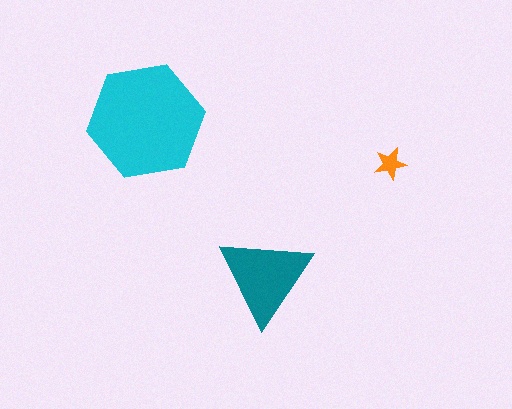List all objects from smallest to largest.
The orange star, the teal triangle, the cyan hexagon.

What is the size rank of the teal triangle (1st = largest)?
2nd.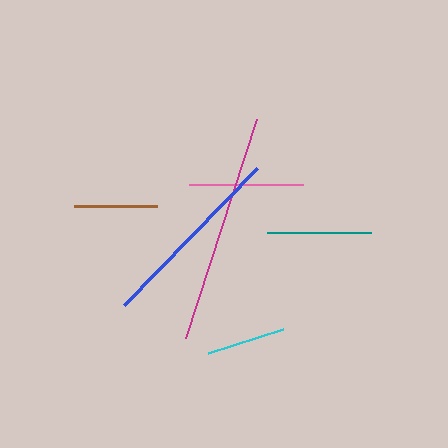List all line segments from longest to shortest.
From longest to shortest: magenta, blue, pink, teal, brown, cyan.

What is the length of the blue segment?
The blue segment is approximately 191 pixels long.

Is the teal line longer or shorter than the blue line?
The blue line is longer than the teal line.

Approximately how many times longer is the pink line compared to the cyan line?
The pink line is approximately 1.4 times the length of the cyan line.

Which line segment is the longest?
The magenta line is the longest at approximately 231 pixels.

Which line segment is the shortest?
The cyan line is the shortest at approximately 79 pixels.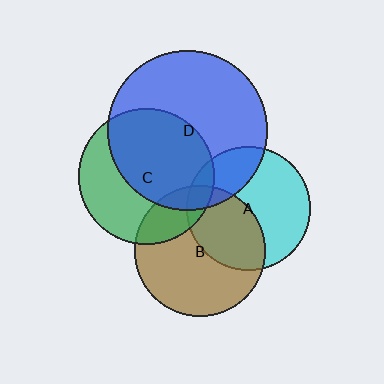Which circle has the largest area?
Circle D (blue).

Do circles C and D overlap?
Yes.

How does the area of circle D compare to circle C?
Approximately 1.4 times.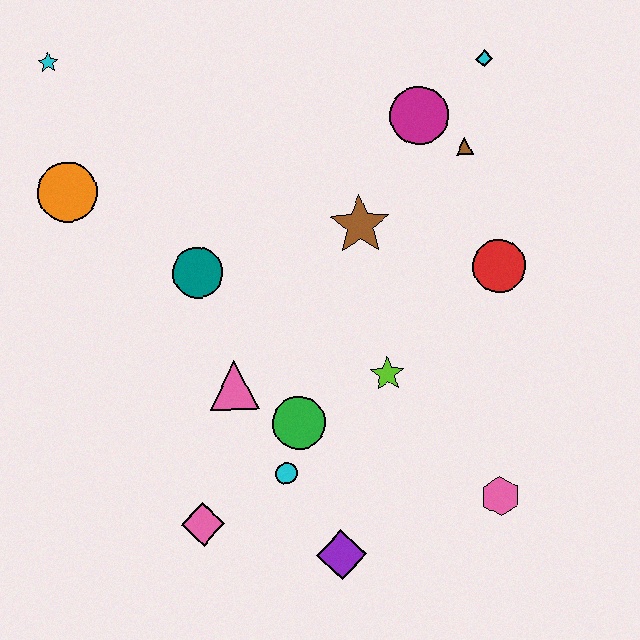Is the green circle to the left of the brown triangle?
Yes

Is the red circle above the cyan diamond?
No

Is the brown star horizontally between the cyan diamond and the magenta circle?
No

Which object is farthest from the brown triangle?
The pink diamond is farthest from the brown triangle.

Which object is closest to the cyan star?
The orange circle is closest to the cyan star.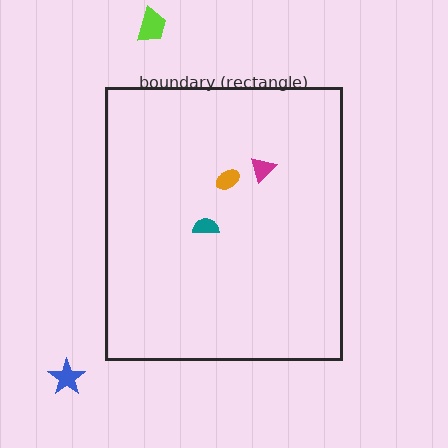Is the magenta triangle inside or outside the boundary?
Inside.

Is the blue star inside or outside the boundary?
Outside.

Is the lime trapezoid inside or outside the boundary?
Outside.